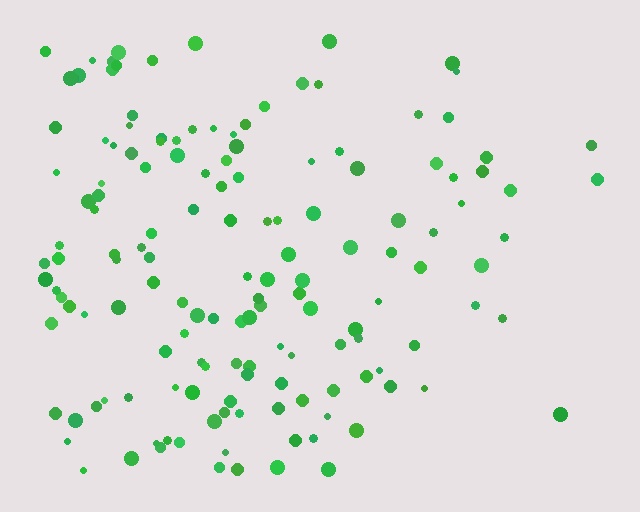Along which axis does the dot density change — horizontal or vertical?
Horizontal.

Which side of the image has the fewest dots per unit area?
The right.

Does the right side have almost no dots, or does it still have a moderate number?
Still a moderate number, just noticeably fewer than the left.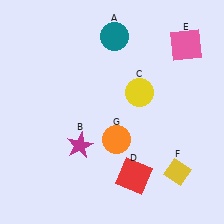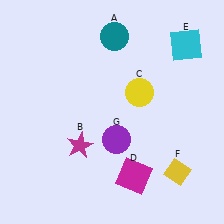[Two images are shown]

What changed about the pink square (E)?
In Image 1, E is pink. In Image 2, it changed to cyan.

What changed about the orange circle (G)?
In Image 1, G is orange. In Image 2, it changed to purple.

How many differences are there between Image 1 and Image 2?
There are 3 differences between the two images.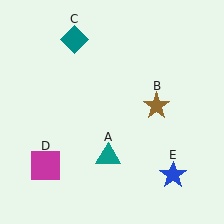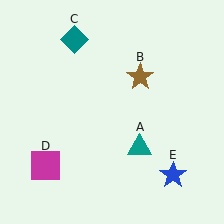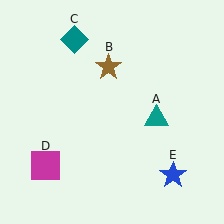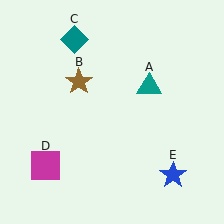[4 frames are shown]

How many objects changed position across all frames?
2 objects changed position: teal triangle (object A), brown star (object B).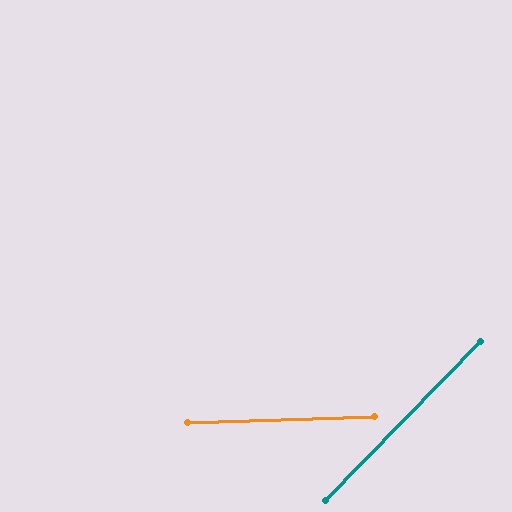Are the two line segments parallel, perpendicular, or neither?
Neither parallel nor perpendicular — they differ by about 44°.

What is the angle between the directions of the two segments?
Approximately 44 degrees.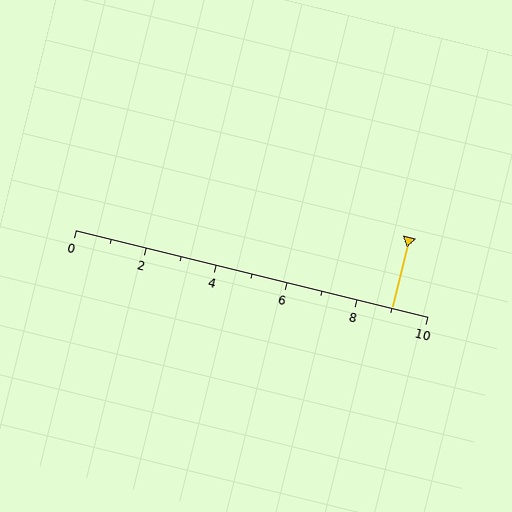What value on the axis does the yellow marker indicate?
The marker indicates approximately 9.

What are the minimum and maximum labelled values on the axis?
The axis runs from 0 to 10.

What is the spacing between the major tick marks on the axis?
The major ticks are spaced 2 apart.